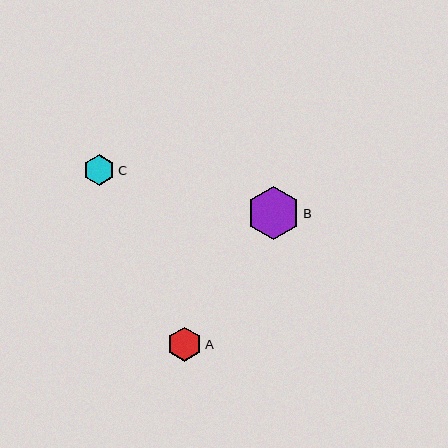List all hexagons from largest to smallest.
From largest to smallest: B, A, C.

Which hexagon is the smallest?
Hexagon C is the smallest with a size of approximately 31 pixels.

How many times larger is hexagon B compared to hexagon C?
Hexagon B is approximately 1.7 times the size of hexagon C.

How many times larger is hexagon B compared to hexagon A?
Hexagon B is approximately 1.6 times the size of hexagon A.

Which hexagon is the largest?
Hexagon B is the largest with a size of approximately 53 pixels.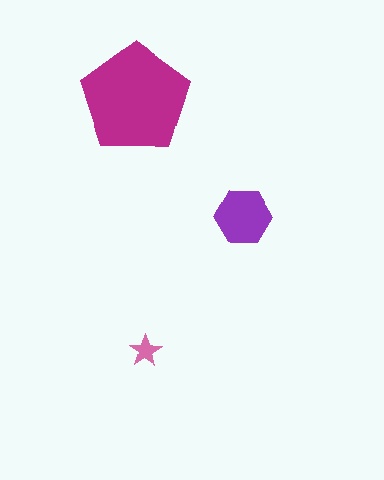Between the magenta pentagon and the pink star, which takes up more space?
The magenta pentagon.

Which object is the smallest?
The pink star.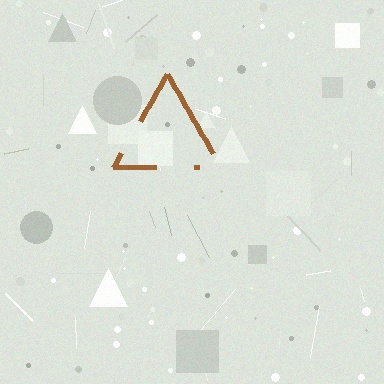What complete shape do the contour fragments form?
The contour fragments form a triangle.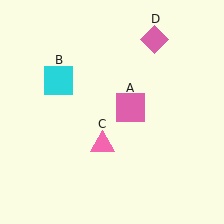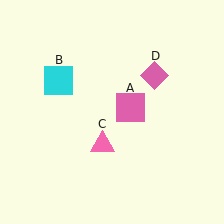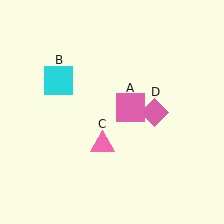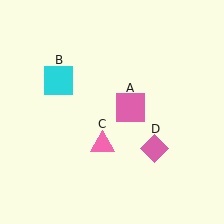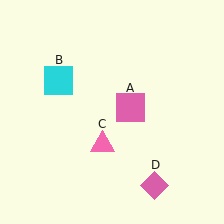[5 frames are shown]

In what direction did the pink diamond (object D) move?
The pink diamond (object D) moved down.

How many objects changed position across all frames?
1 object changed position: pink diamond (object D).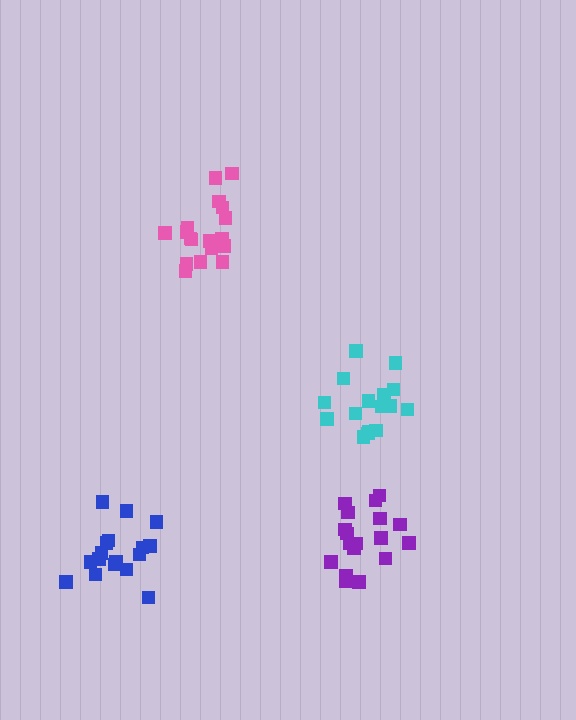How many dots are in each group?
Group 1: 17 dots, Group 2: 17 dots, Group 3: 18 dots, Group 4: 18 dots (70 total).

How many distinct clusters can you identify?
There are 4 distinct clusters.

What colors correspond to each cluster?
The clusters are colored: cyan, blue, pink, purple.